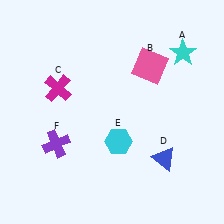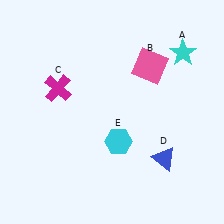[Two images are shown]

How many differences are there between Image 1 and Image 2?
There is 1 difference between the two images.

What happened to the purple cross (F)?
The purple cross (F) was removed in Image 2. It was in the bottom-left area of Image 1.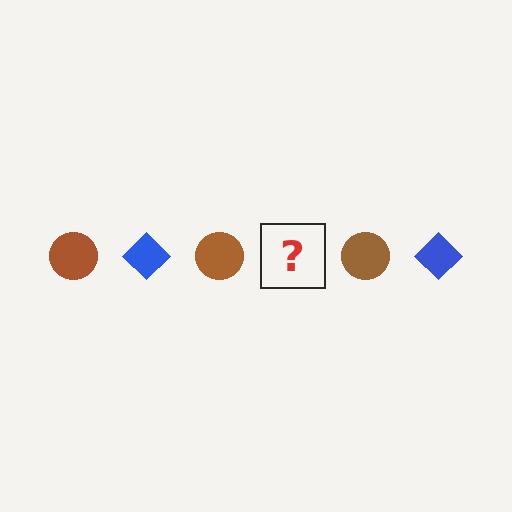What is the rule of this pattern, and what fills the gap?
The rule is that the pattern alternates between brown circle and blue diamond. The gap should be filled with a blue diamond.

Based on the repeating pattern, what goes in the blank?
The blank should be a blue diamond.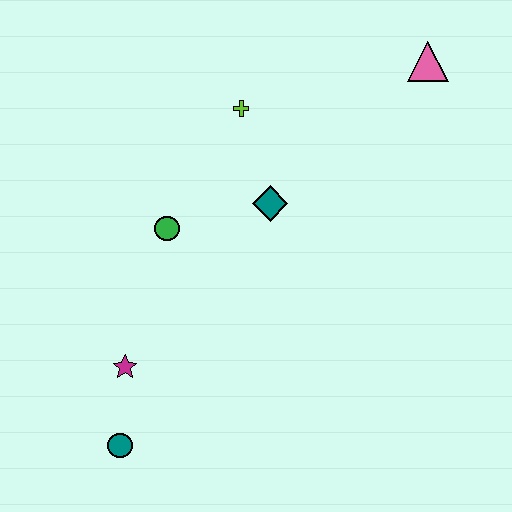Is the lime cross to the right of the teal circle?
Yes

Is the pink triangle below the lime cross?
No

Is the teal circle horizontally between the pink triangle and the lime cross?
No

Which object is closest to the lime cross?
The teal diamond is closest to the lime cross.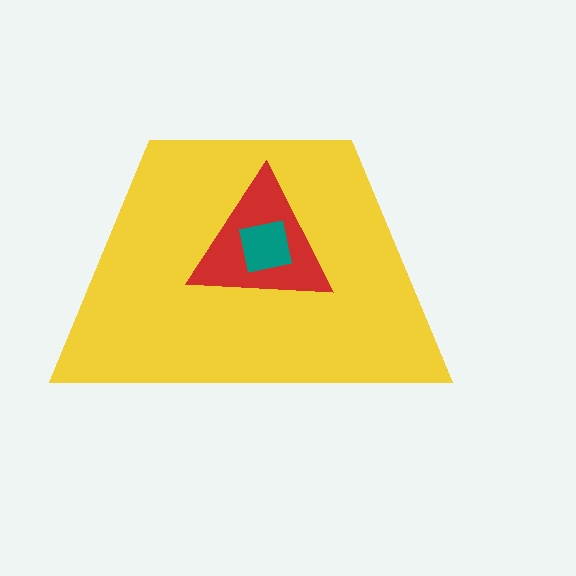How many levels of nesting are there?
3.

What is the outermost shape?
The yellow trapezoid.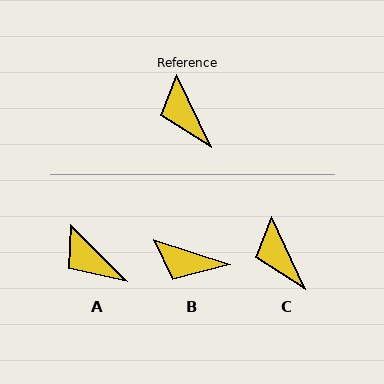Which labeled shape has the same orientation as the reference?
C.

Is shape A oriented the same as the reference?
No, it is off by about 20 degrees.